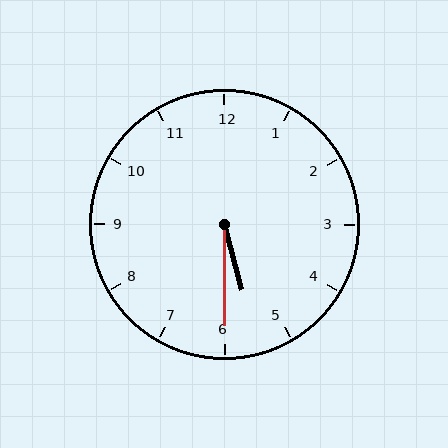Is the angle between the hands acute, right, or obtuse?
It is acute.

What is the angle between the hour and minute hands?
Approximately 15 degrees.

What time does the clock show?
5:30.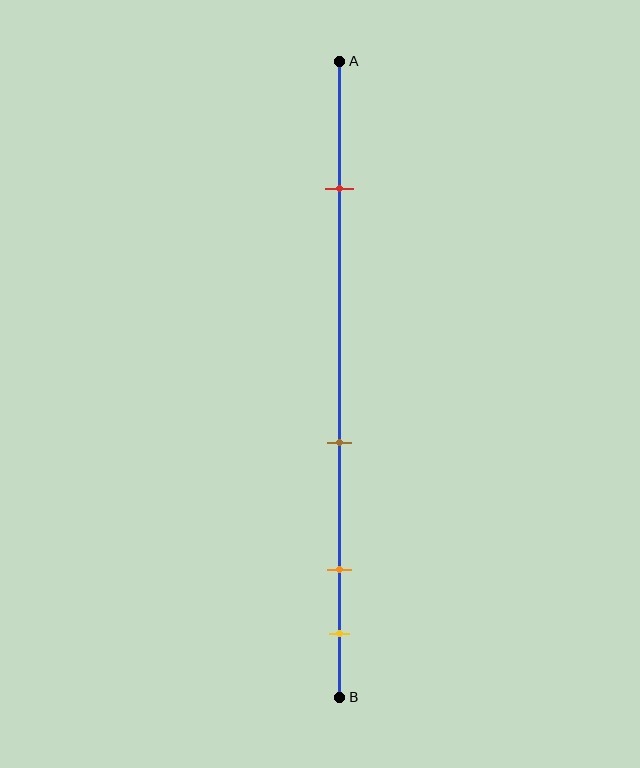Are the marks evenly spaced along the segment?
No, the marks are not evenly spaced.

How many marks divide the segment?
There are 4 marks dividing the segment.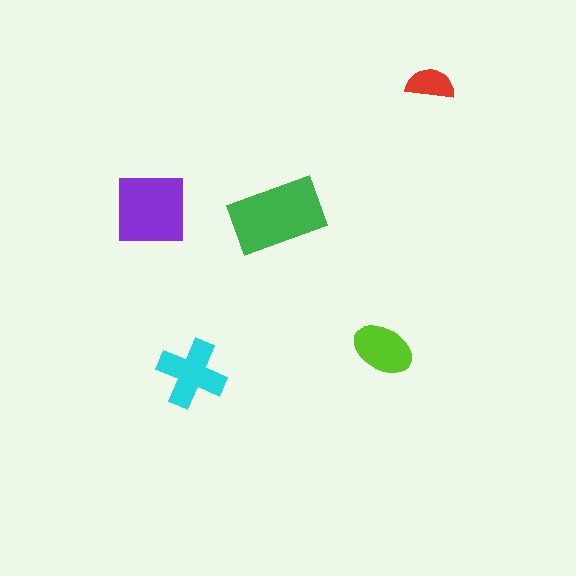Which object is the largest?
The green rectangle.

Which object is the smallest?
The red semicircle.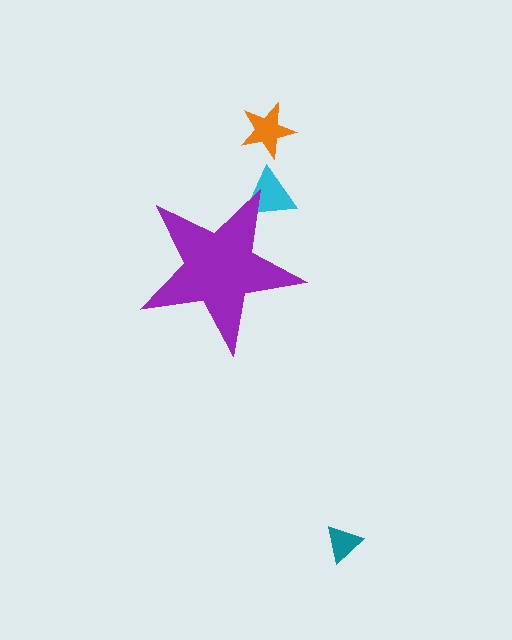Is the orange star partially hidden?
No, the orange star is fully visible.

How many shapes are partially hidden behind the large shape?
1 shape is partially hidden.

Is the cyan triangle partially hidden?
Yes, the cyan triangle is partially hidden behind the purple star.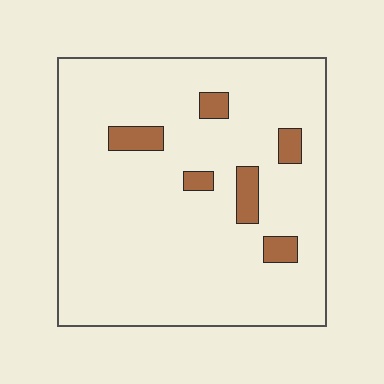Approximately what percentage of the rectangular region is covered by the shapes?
Approximately 10%.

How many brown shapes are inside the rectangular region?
6.